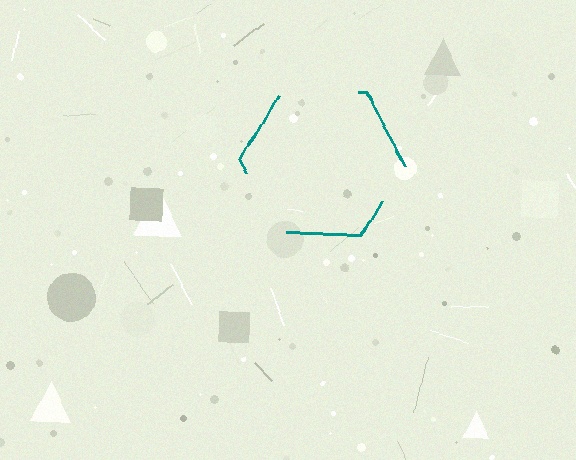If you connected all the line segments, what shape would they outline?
They would outline a hexagon.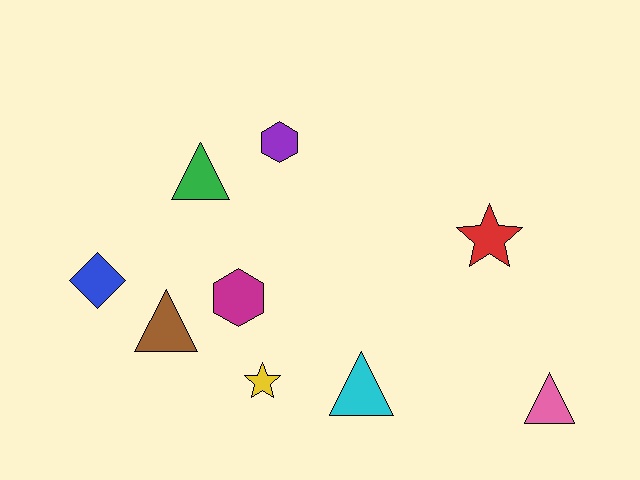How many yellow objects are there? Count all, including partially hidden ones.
There is 1 yellow object.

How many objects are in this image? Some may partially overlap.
There are 9 objects.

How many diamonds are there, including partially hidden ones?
There is 1 diamond.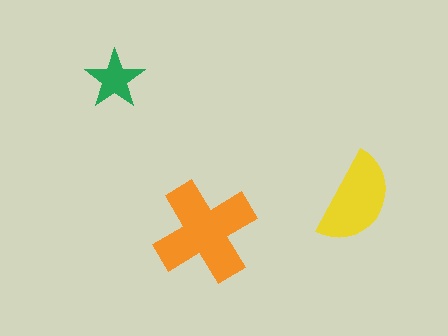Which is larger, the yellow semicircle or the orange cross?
The orange cross.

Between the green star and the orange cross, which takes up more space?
The orange cross.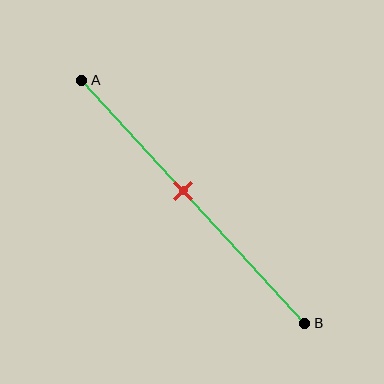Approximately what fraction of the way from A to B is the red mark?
The red mark is approximately 45% of the way from A to B.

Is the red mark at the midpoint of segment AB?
No, the mark is at about 45% from A, not at the 50% midpoint.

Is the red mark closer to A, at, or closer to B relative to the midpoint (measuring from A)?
The red mark is closer to point A than the midpoint of segment AB.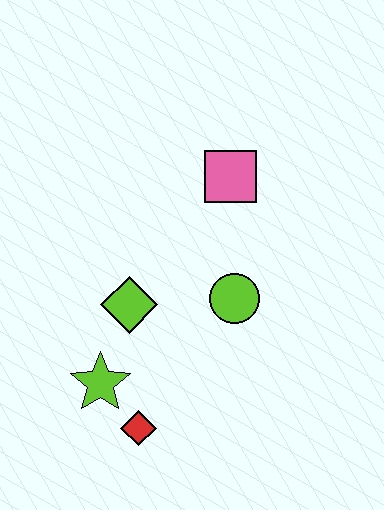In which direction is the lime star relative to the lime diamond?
The lime star is below the lime diamond.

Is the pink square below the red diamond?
No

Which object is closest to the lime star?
The red diamond is closest to the lime star.